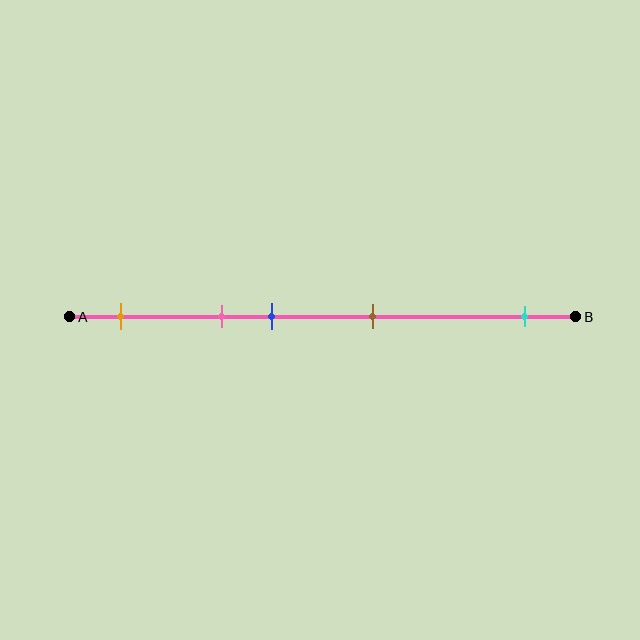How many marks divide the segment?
There are 5 marks dividing the segment.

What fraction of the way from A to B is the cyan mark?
The cyan mark is approximately 90% (0.9) of the way from A to B.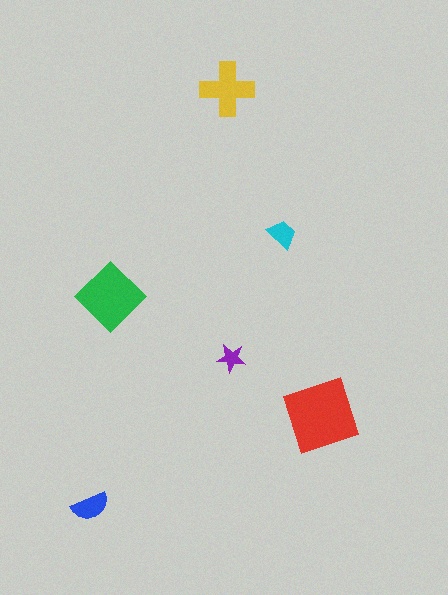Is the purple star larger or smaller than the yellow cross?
Smaller.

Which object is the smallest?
The purple star.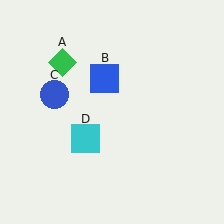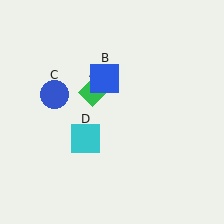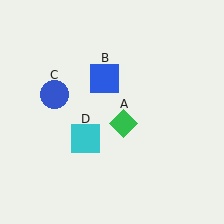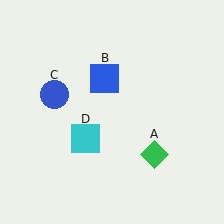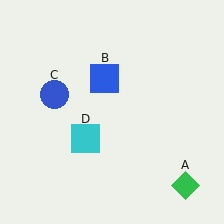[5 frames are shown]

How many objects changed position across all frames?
1 object changed position: green diamond (object A).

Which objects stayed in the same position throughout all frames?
Blue square (object B) and blue circle (object C) and cyan square (object D) remained stationary.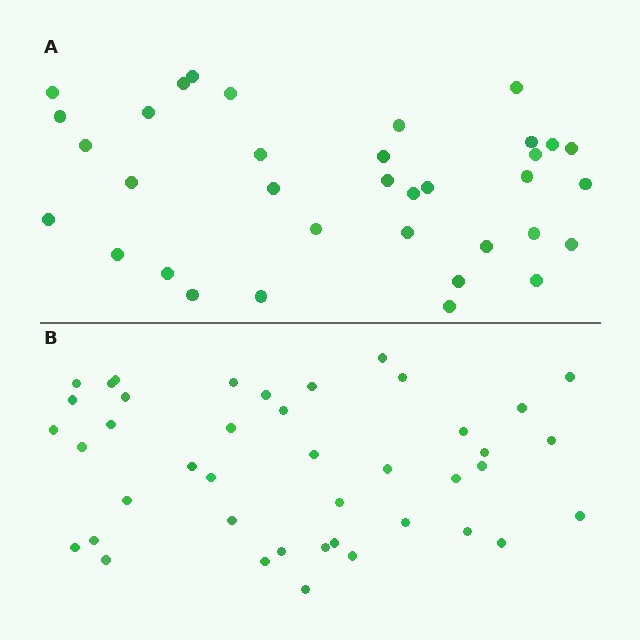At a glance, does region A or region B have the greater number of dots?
Region B (the bottom region) has more dots.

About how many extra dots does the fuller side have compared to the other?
Region B has roughly 8 or so more dots than region A.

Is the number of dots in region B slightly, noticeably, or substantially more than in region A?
Region B has only slightly more — the two regions are fairly close. The ratio is roughly 1.2 to 1.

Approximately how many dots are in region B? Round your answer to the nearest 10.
About 40 dots. (The exact count is 42, which rounds to 40.)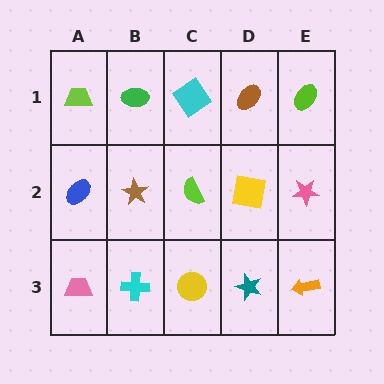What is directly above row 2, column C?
A cyan diamond.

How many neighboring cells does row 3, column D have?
3.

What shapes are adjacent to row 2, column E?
A lime ellipse (row 1, column E), an orange arrow (row 3, column E), a yellow square (row 2, column D).